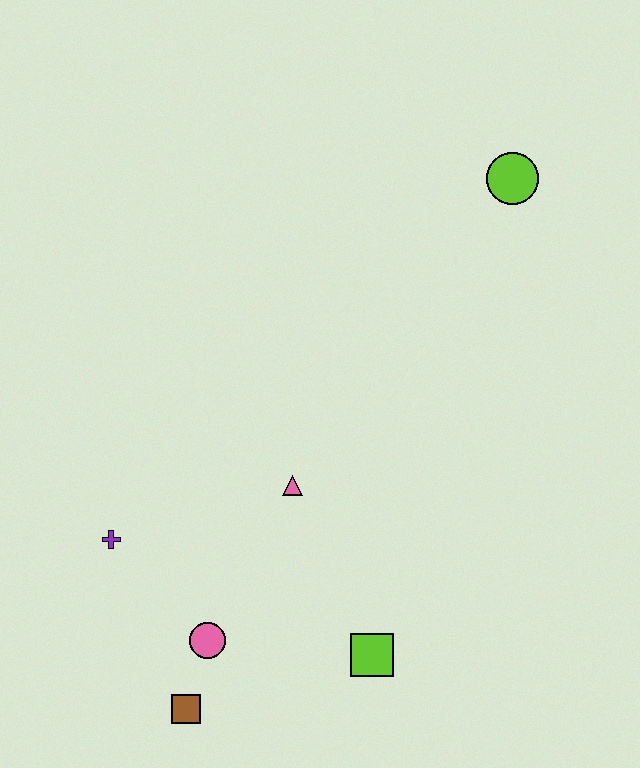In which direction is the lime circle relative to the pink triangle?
The lime circle is above the pink triangle.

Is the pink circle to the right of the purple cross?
Yes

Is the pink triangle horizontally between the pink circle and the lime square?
Yes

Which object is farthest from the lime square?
The lime circle is farthest from the lime square.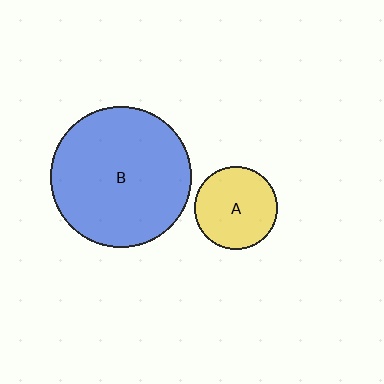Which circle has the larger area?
Circle B (blue).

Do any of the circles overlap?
No, none of the circles overlap.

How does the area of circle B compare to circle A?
Approximately 2.9 times.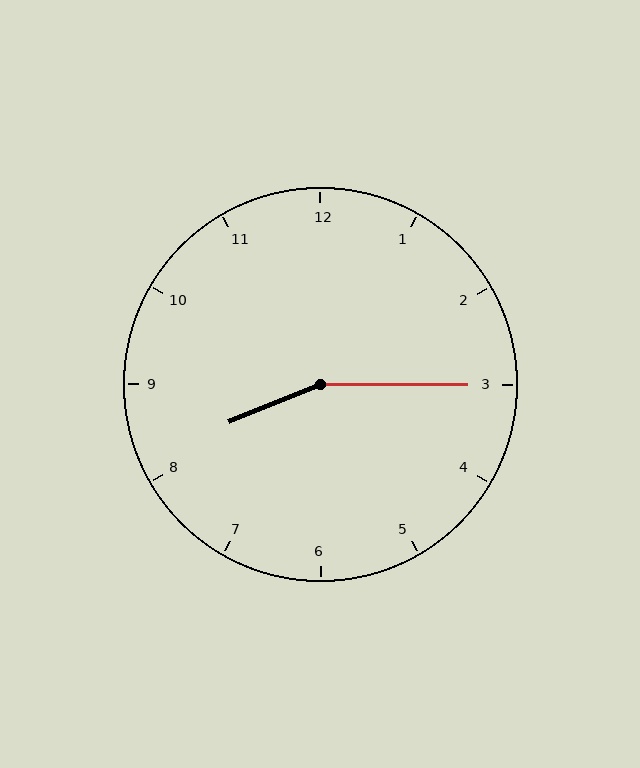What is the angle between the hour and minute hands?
Approximately 158 degrees.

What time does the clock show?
8:15.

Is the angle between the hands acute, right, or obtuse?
It is obtuse.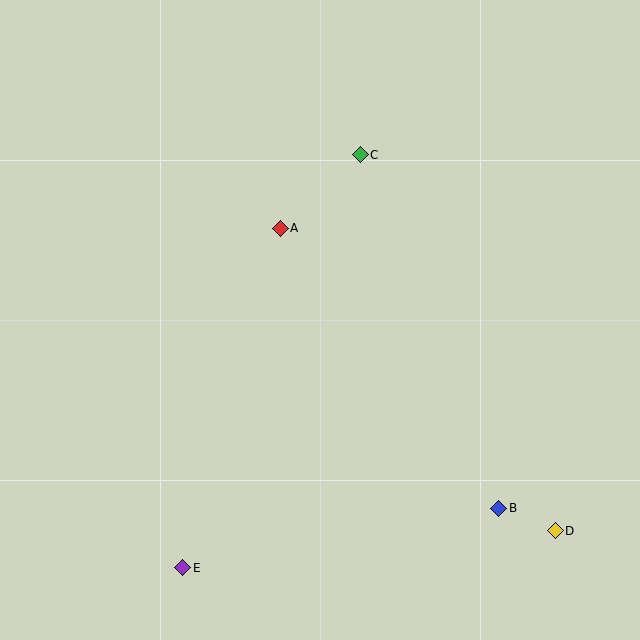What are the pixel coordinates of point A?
Point A is at (280, 228).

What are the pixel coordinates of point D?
Point D is at (555, 531).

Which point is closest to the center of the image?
Point A at (280, 228) is closest to the center.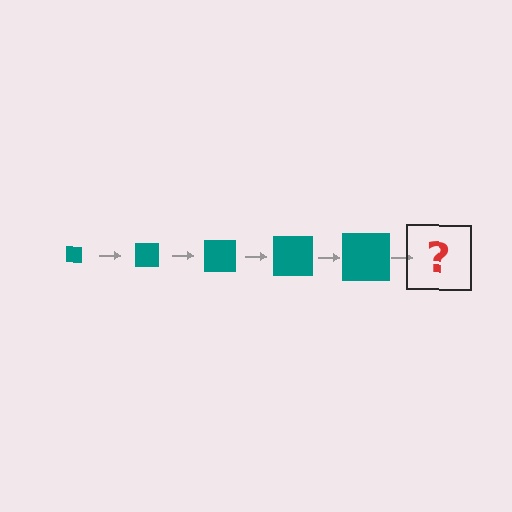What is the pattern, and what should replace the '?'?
The pattern is that the square gets progressively larger each step. The '?' should be a teal square, larger than the previous one.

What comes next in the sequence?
The next element should be a teal square, larger than the previous one.